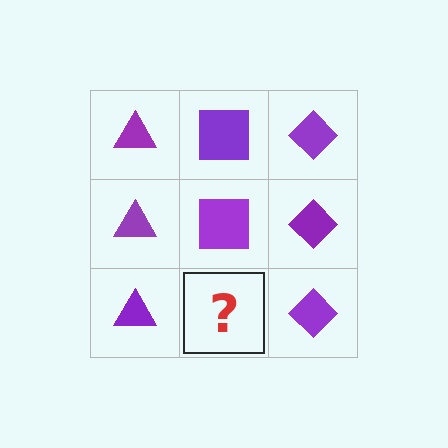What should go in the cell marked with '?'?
The missing cell should contain a purple square.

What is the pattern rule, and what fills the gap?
The rule is that each column has a consistent shape. The gap should be filled with a purple square.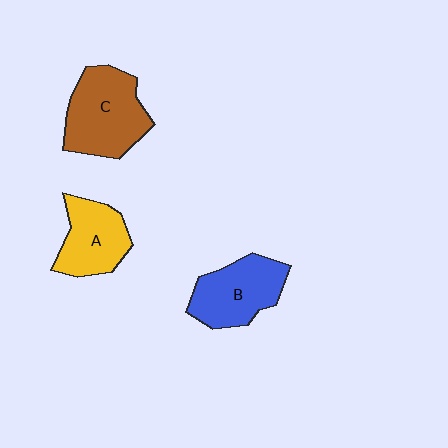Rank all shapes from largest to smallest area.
From largest to smallest: C (brown), B (blue), A (yellow).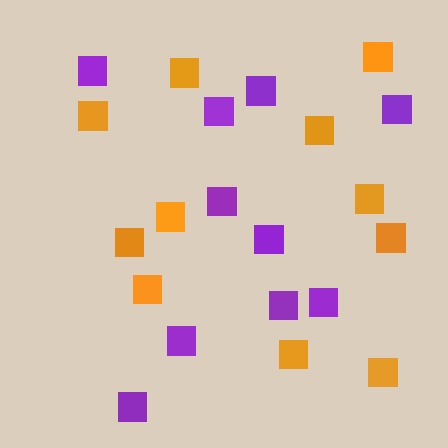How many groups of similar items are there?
There are 2 groups: one group of purple squares (10) and one group of orange squares (11).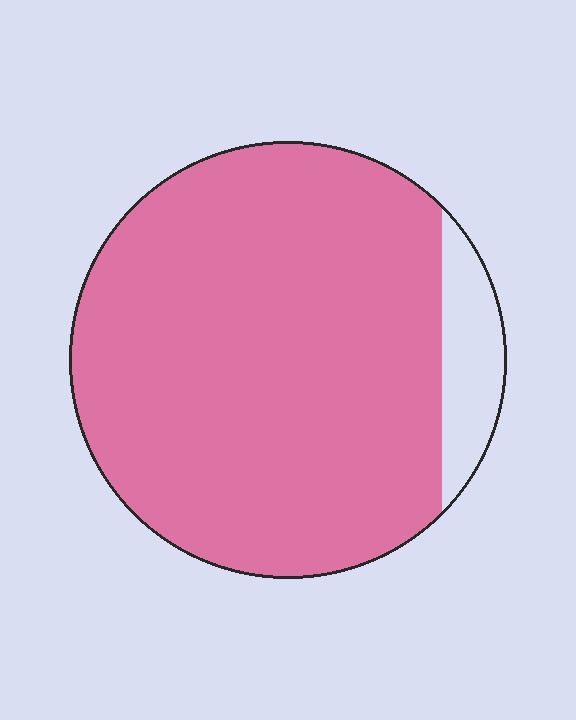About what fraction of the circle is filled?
About nine tenths (9/10).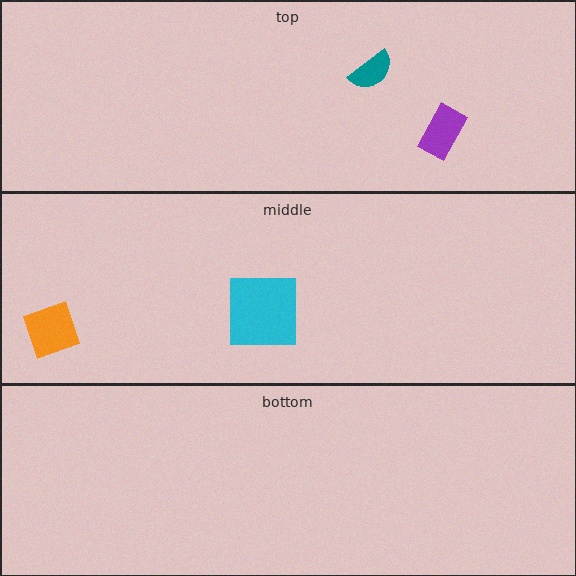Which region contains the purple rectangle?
The top region.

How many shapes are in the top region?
2.